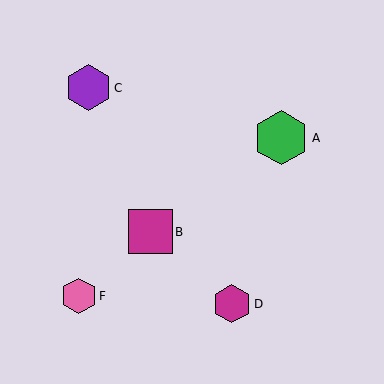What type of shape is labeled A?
Shape A is a green hexagon.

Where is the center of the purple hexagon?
The center of the purple hexagon is at (88, 88).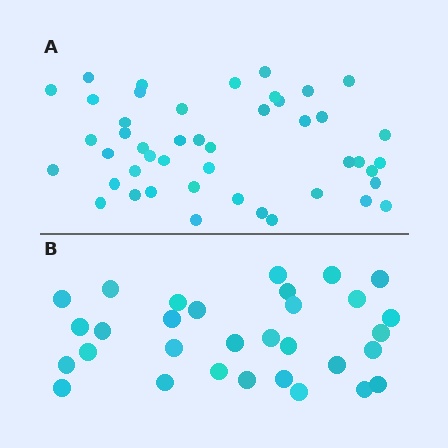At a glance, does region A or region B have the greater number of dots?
Region A (the top region) has more dots.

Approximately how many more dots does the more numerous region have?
Region A has approximately 15 more dots than region B.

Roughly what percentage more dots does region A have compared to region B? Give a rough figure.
About 50% more.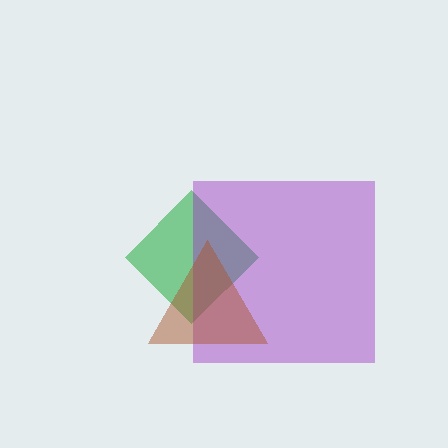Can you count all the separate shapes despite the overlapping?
Yes, there are 3 separate shapes.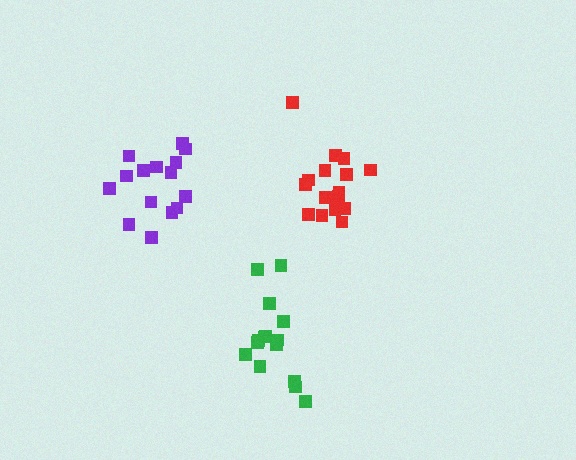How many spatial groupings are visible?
There are 3 spatial groupings.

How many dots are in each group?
Group 1: 15 dots, Group 2: 17 dots, Group 3: 15 dots (47 total).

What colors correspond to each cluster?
The clusters are colored: purple, red, green.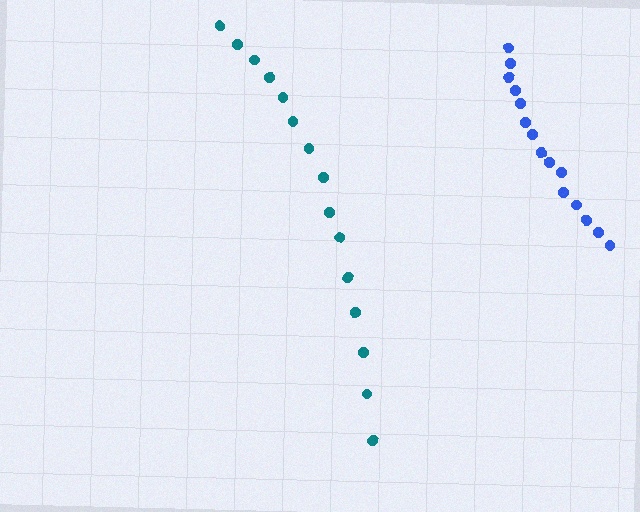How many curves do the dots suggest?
There are 2 distinct paths.